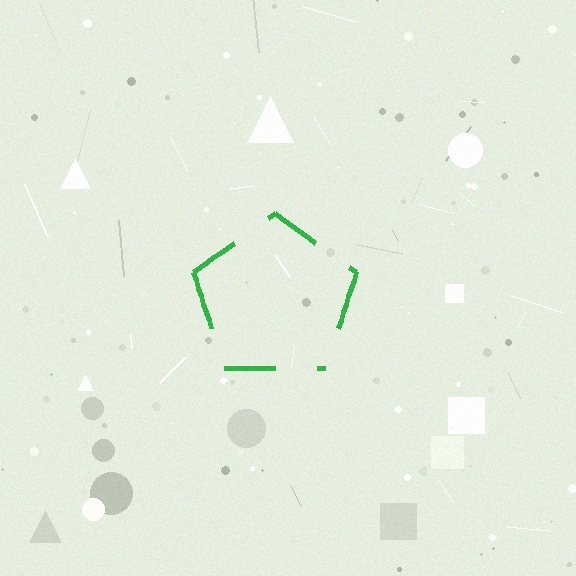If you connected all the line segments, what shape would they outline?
They would outline a pentagon.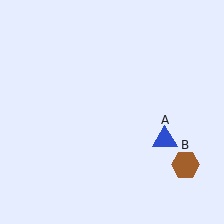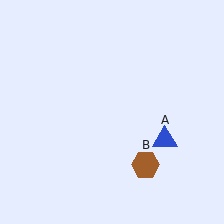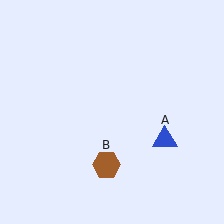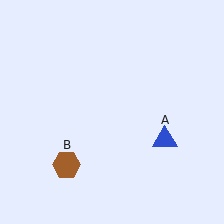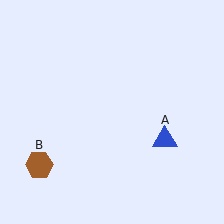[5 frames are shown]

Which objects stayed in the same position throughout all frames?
Blue triangle (object A) remained stationary.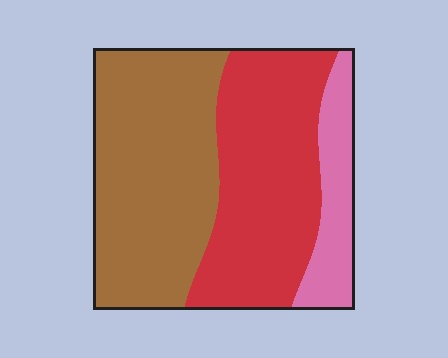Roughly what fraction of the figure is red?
Red covers around 40% of the figure.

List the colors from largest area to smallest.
From largest to smallest: brown, red, pink.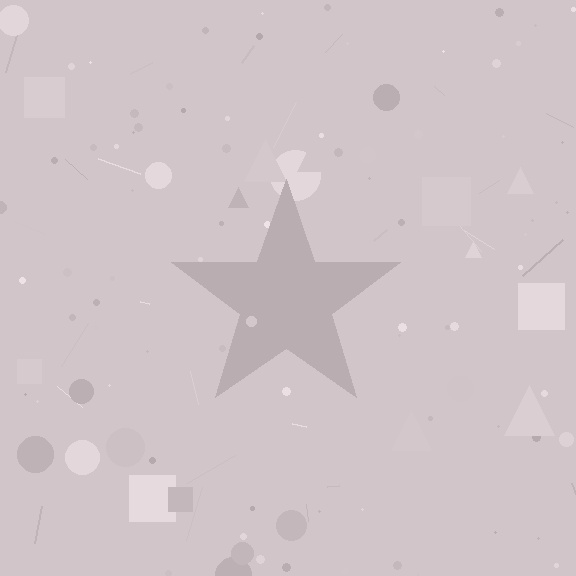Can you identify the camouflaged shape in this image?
The camouflaged shape is a star.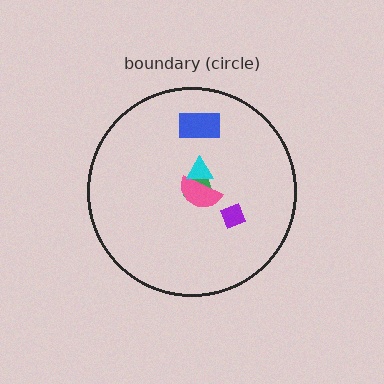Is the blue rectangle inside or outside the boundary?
Inside.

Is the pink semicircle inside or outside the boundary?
Inside.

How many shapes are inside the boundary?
5 inside, 0 outside.